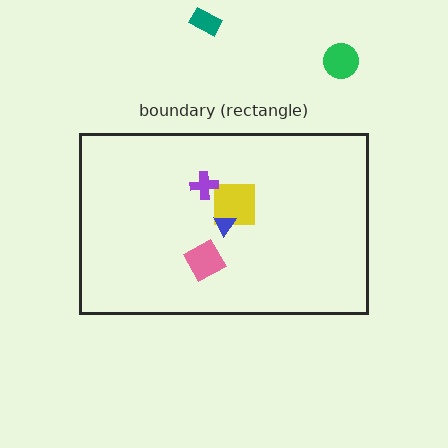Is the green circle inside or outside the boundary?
Outside.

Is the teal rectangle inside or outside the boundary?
Outside.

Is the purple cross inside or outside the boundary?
Inside.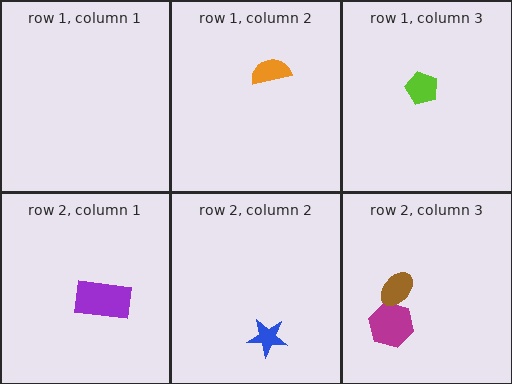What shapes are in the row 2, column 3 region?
The magenta hexagon, the brown ellipse.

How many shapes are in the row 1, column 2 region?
1.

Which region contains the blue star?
The row 2, column 2 region.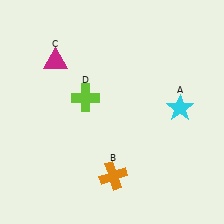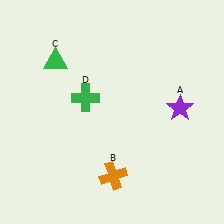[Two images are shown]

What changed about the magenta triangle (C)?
In Image 1, C is magenta. In Image 2, it changed to green.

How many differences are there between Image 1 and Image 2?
There are 3 differences between the two images.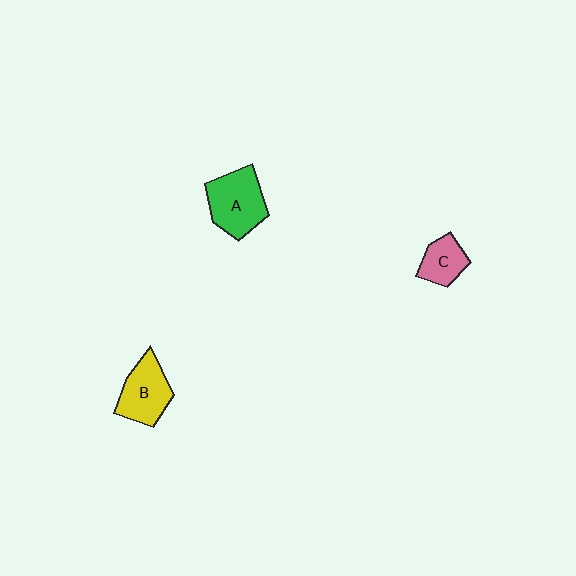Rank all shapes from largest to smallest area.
From largest to smallest: A (green), B (yellow), C (pink).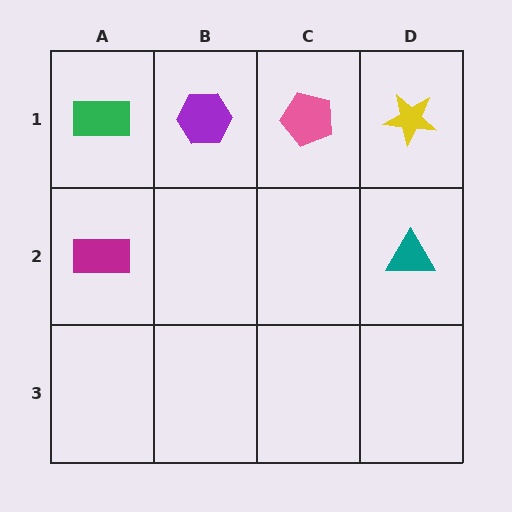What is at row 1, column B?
A purple hexagon.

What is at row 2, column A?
A magenta rectangle.